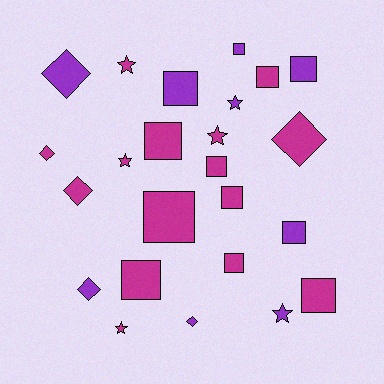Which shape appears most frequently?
Square, with 12 objects.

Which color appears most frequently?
Magenta, with 15 objects.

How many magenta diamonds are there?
There are 3 magenta diamonds.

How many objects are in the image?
There are 24 objects.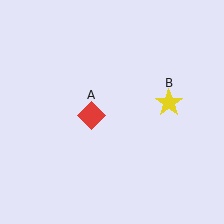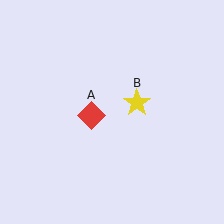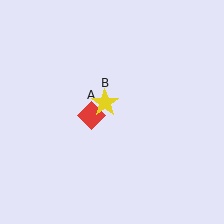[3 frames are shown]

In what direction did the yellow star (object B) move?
The yellow star (object B) moved left.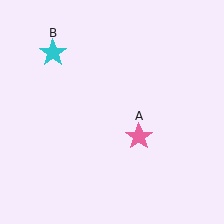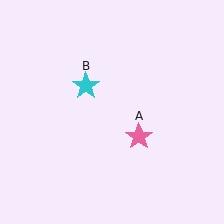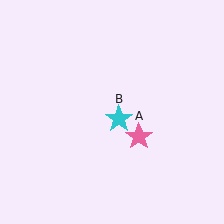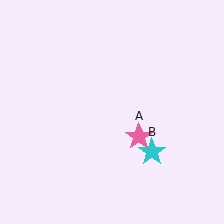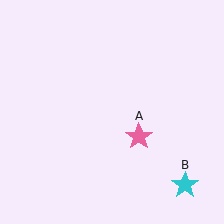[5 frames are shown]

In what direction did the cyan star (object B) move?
The cyan star (object B) moved down and to the right.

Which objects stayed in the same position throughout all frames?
Pink star (object A) remained stationary.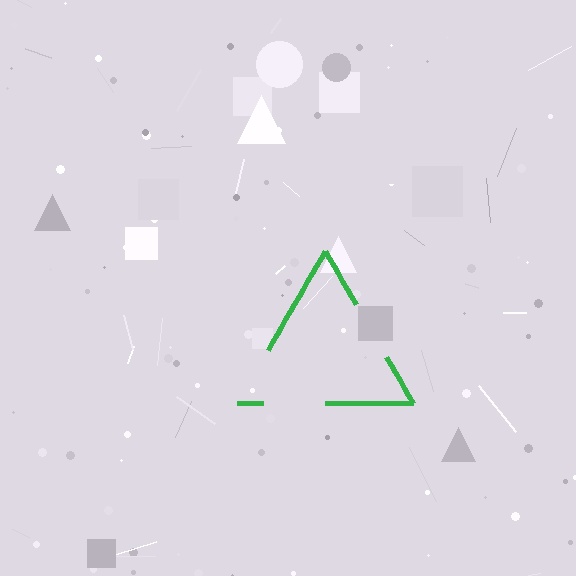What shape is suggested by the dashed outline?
The dashed outline suggests a triangle.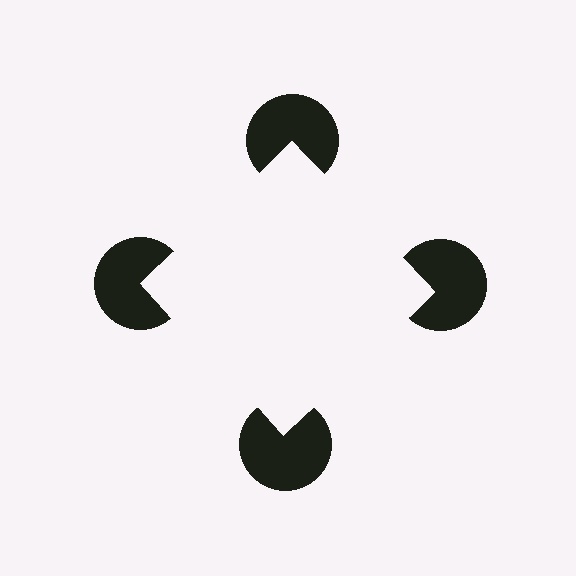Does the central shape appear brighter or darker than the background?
It typically appears slightly brighter than the background, even though no actual brightness change is drawn.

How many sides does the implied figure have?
4 sides.